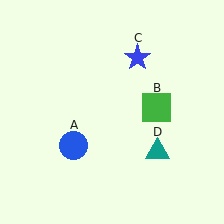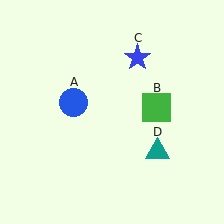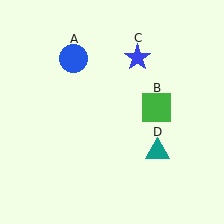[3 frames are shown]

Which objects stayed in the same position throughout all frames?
Green square (object B) and blue star (object C) and teal triangle (object D) remained stationary.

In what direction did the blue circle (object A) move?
The blue circle (object A) moved up.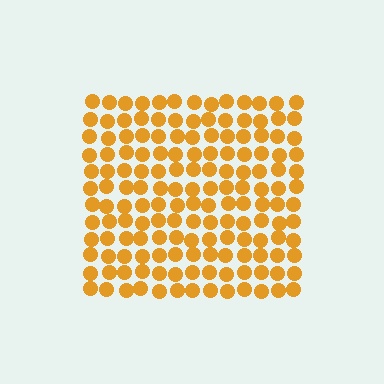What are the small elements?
The small elements are circles.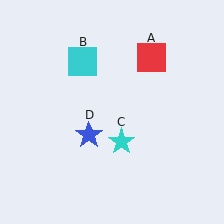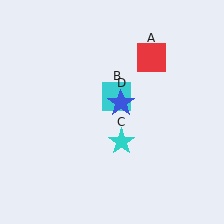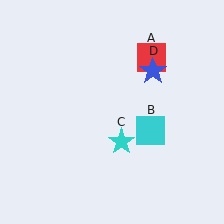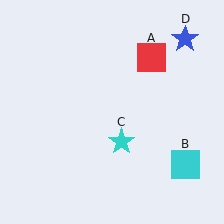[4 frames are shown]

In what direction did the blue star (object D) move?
The blue star (object D) moved up and to the right.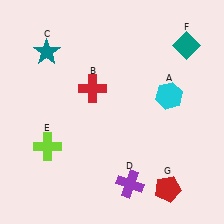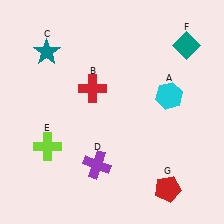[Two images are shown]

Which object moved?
The purple cross (D) moved left.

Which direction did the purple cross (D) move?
The purple cross (D) moved left.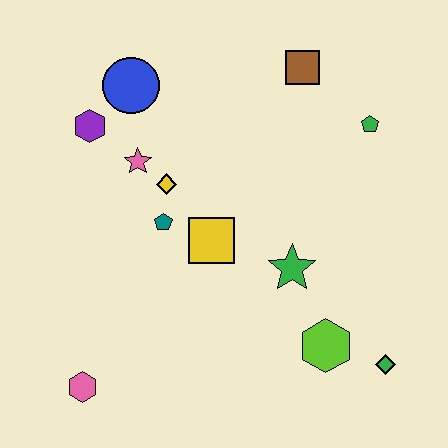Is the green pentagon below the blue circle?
Yes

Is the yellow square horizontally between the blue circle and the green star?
Yes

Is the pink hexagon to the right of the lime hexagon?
No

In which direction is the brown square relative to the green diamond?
The brown square is above the green diamond.